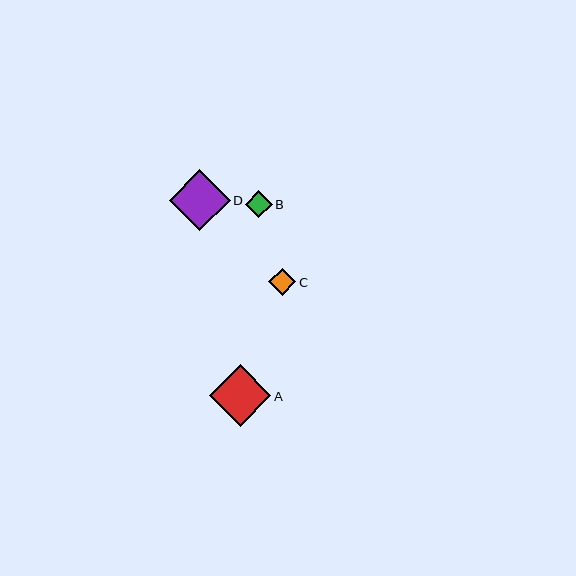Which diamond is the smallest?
Diamond B is the smallest with a size of approximately 27 pixels.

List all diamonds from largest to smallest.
From largest to smallest: A, D, C, B.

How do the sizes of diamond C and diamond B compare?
Diamond C and diamond B are approximately the same size.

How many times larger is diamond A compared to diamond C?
Diamond A is approximately 2.3 times the size of diamond C.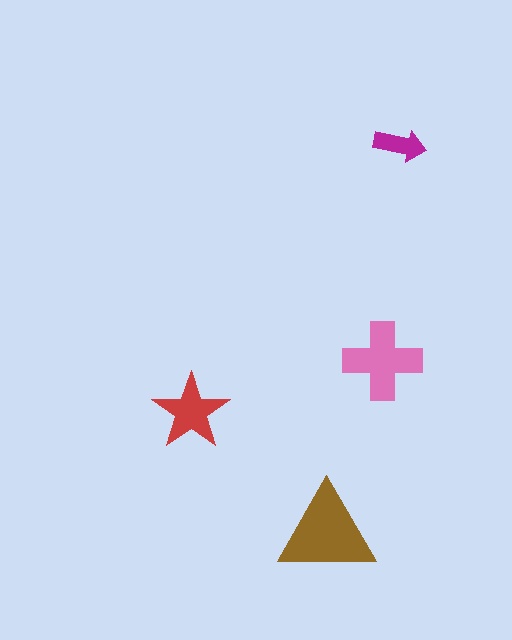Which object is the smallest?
The magenta arrow.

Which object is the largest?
The brown triangle.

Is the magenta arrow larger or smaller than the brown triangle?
Smaller.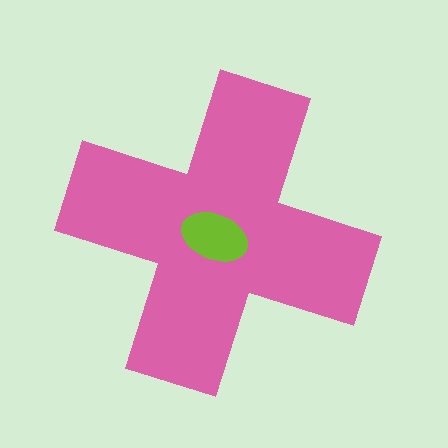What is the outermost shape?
The pink cross.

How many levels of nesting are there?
2.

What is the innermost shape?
The lime ellipse.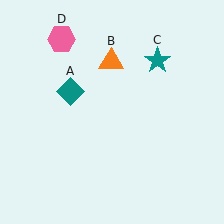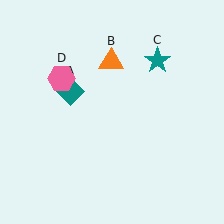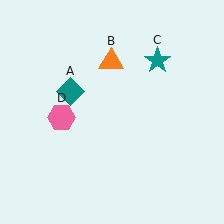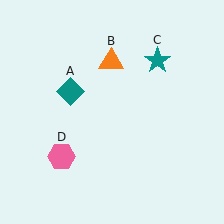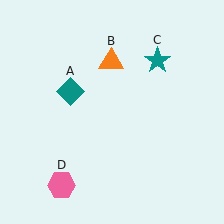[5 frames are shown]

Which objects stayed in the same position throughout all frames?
Teal diamond (object A) and orange triangle (object B) and teal star (object C) remained stationary.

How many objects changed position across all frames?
1 object changed position: pink hexagon (object D).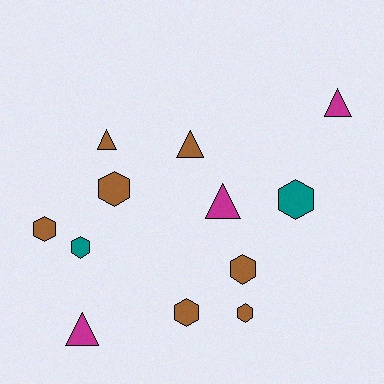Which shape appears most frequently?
Hexagon, with 7 objects.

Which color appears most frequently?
Brown, with 7 objects.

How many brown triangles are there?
There are 2 brown triangles.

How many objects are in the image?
There are 12 objects.